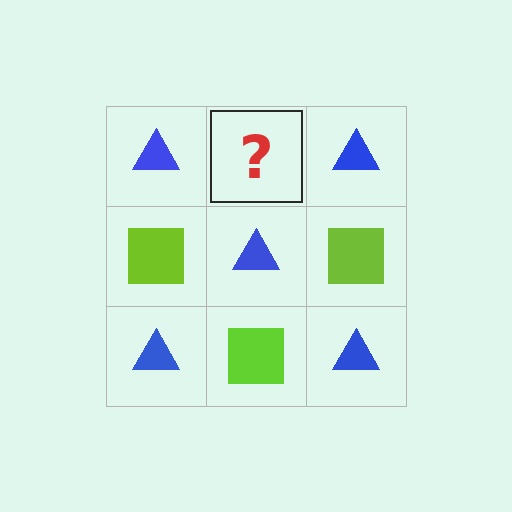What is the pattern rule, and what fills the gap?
The rule is that it alternates blue triangle and lime square in a checkerboard pattern. The gap should be filled with a lime square.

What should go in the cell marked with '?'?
The missing cell should contain a lime square.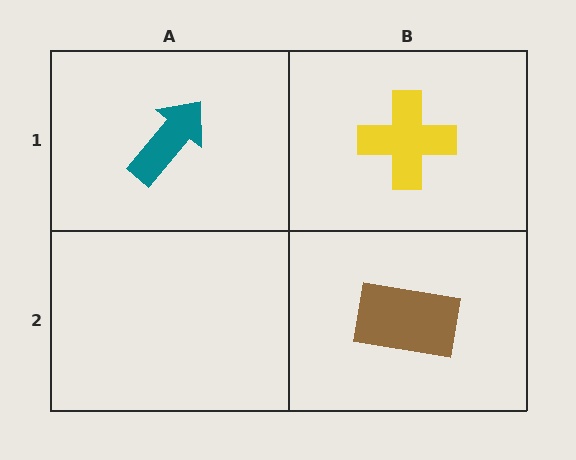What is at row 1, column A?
A teal arrow.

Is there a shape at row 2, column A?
No, that cell is empty.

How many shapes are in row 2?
1 shape.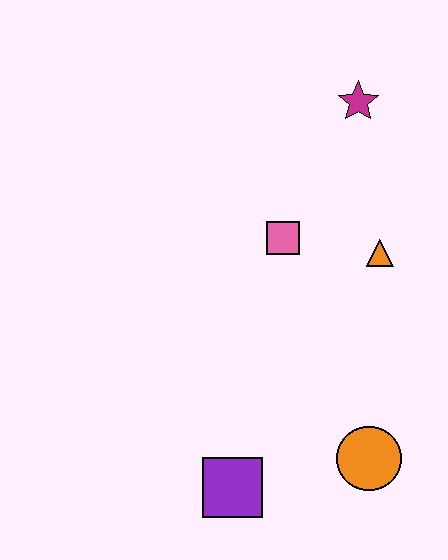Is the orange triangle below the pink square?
Yes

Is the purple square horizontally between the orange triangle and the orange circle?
No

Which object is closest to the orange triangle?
The pink square is closest to the orange triangle.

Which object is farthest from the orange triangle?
The purple square is farthest from the orange triangle.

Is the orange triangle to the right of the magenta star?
Yes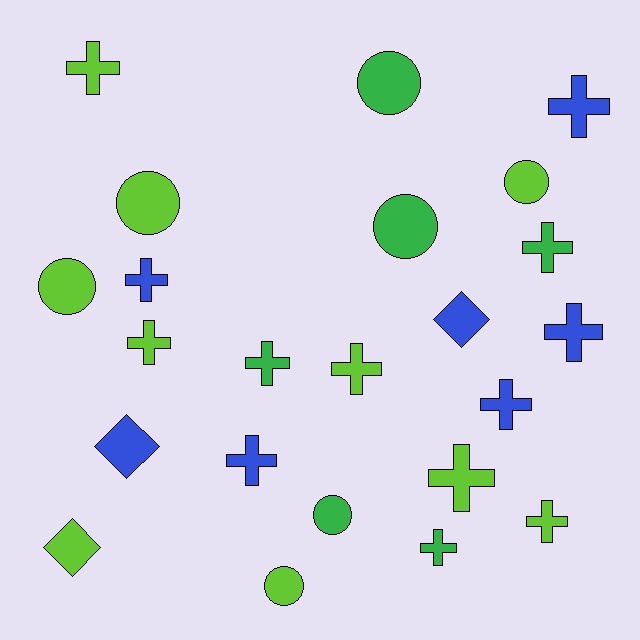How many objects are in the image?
There are 23 objects.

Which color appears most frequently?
Lime, with 10 objects.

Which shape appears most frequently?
Cross, with 13 objects.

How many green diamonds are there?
There are no green diamonds.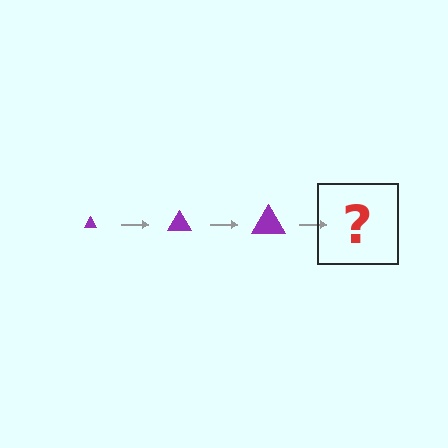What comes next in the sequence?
The next element should be a purple triangle, larger than the previous one.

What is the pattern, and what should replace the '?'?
The pattern is that the triangle gets progressively larger each step. The '?' should be a purple triangle, larger than the previous one.